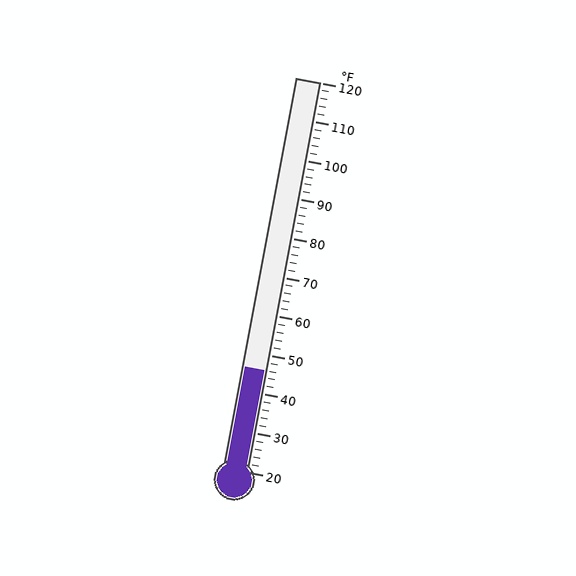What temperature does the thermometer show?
The thermometer shows approximately 46°F.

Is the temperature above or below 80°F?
The temperature is below 80°F.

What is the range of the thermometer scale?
The thermometer scale ranges from 20°F to 120°F.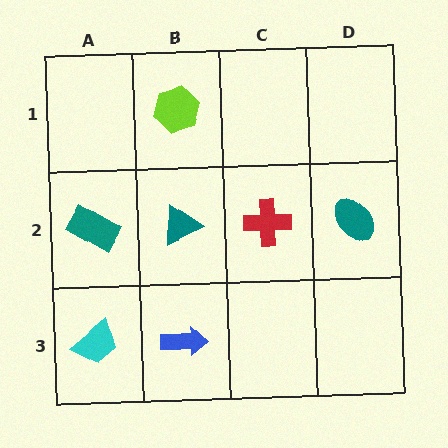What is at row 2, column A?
A teal rectangle.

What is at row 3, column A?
A cyan trapezoid.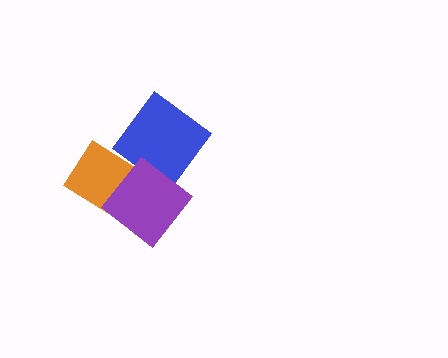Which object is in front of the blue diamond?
The purple diamond is in front of the blue diamond.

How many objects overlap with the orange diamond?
1 object overlaps with the orange diamond.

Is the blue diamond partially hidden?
Yes, it is partially covered by another shape.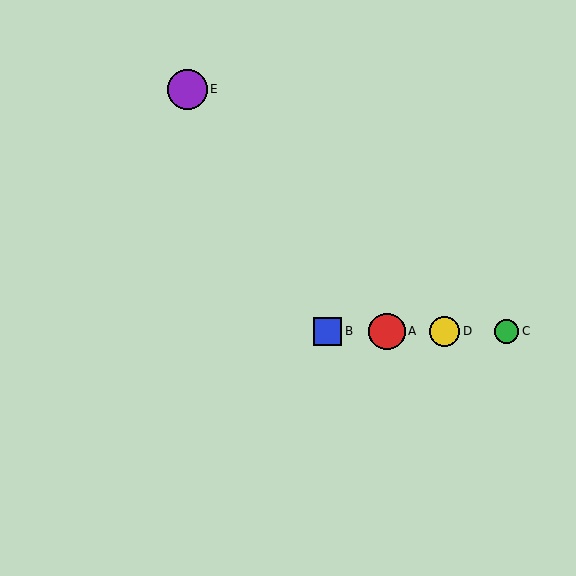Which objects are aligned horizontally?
Objects A, B, C, D are aligned horizontally.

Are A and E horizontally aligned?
No, A is at y≈331 and E is at y≈89.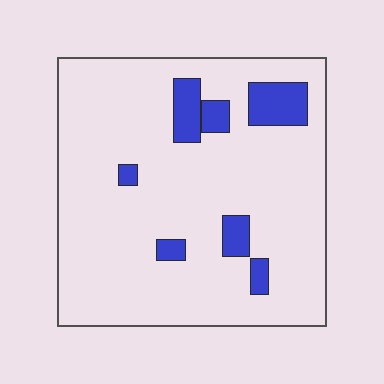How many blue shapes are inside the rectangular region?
7.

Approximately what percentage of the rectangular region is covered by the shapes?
Approximately 10%.